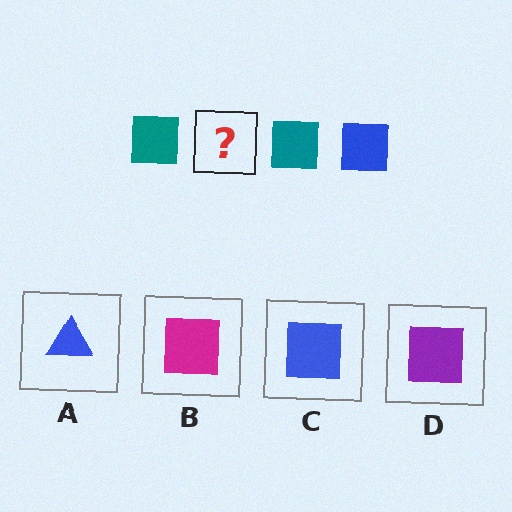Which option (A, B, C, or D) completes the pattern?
C.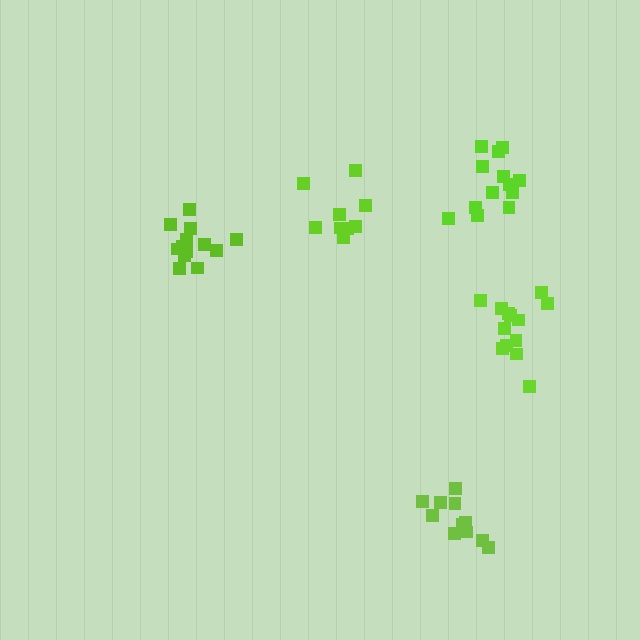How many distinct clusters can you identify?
There are 5 distinct clusters.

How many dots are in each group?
Group 1: 13 dots, Group 2: 11 dots, Group 3: 13 dots, Group 4: 9 dots, Group 5: 13 dots (59 total).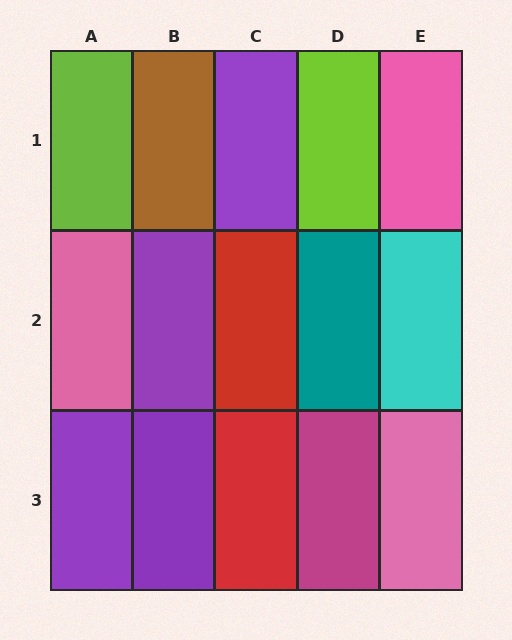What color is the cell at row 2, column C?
Red.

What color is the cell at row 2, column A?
Pink.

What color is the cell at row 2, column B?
Purple.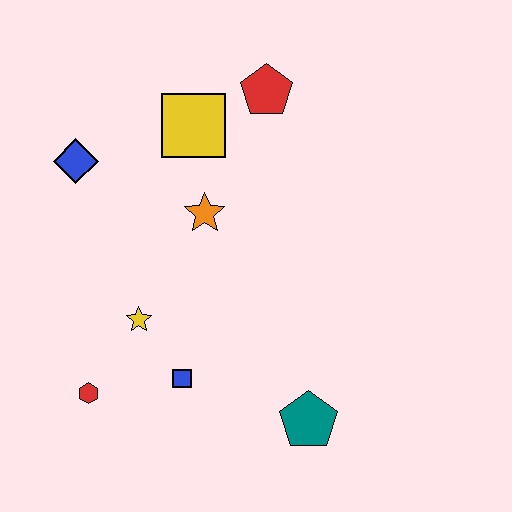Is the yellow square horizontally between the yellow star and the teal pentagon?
Yes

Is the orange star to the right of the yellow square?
Yes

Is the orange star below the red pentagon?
Yes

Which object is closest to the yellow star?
The blue square is closest to the yellow star.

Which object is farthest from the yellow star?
The red pentagon is farthest from the yellow star.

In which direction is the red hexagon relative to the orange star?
The red hexagon is below the orange star.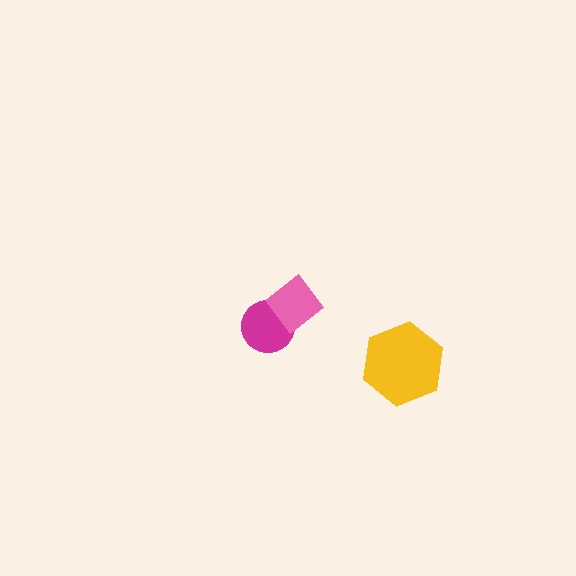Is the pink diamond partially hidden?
No, no other shape covers it.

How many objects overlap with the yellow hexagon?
0 objects overlap with the yellow hexagon.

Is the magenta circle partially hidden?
Yes, it is partially covered by another shape.